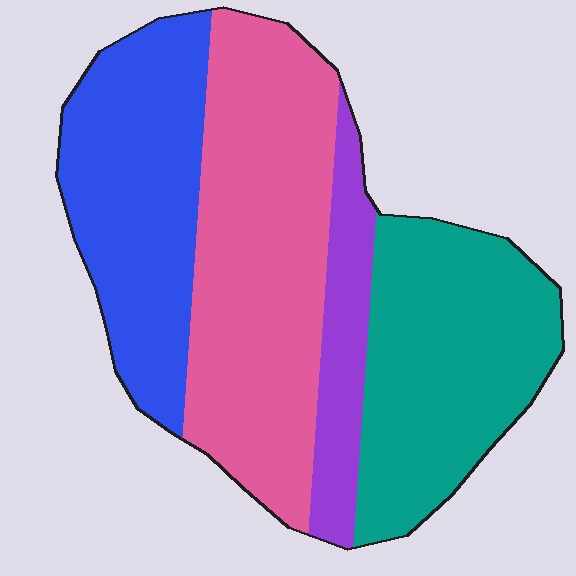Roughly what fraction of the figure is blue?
Blue covers about 25% of the figure.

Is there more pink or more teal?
Pink.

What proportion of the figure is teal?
Teal takes up about one quarter (1/4) of the figure.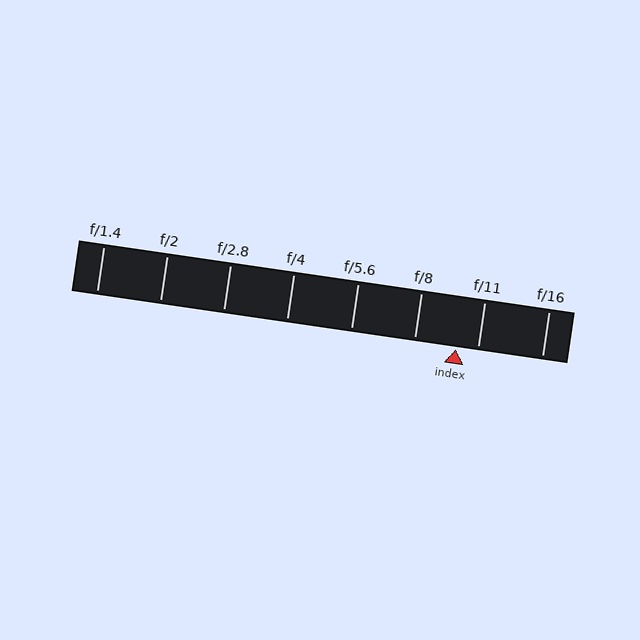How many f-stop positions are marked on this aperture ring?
There are 8 f-stop positions marked.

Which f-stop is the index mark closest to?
The index mark is closest to f/11.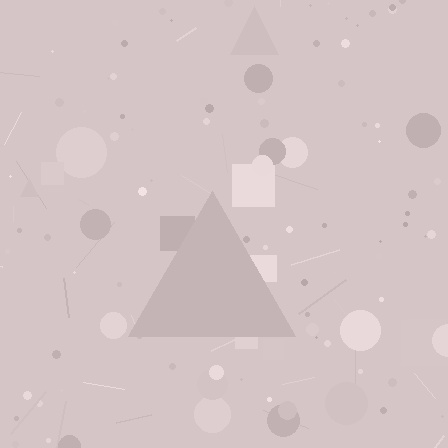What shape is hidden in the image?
A triangle is hidden in the image.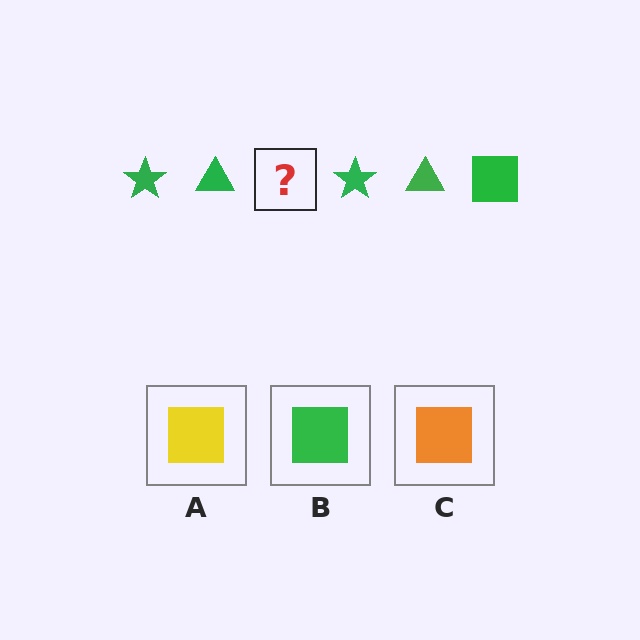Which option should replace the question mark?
Option B.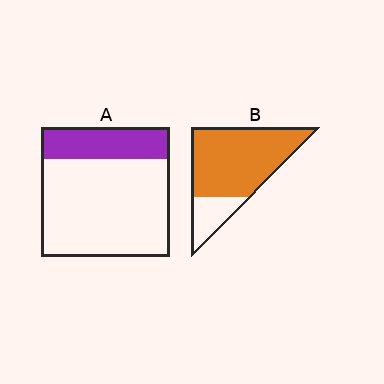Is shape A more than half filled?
No.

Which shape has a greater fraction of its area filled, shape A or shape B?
Shape B.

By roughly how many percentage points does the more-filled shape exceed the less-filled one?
By roughly 55 percentage points (B over A).